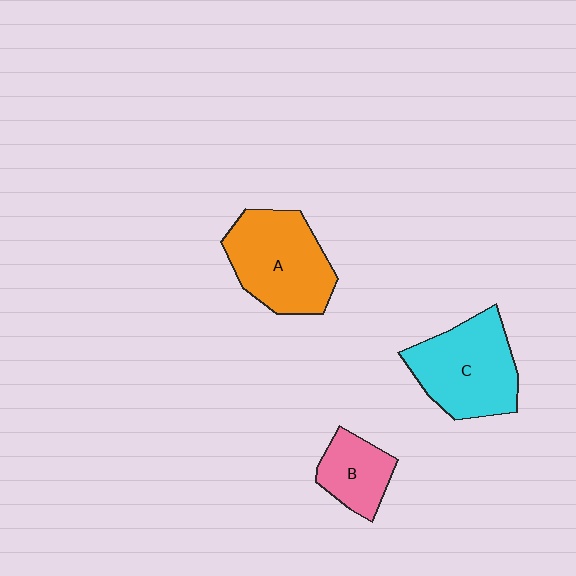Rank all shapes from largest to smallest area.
From largest to smallest: A (orange), C (cyan), B (pink).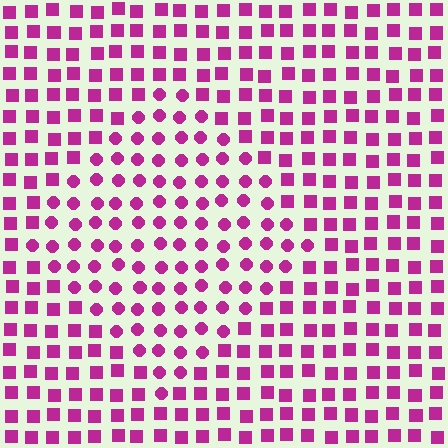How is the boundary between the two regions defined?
The boundary is defined by a change in element shape: circles inside vs. squares outside. All elements share the same color and spacing.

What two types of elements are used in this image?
The image uses circles inside the diamond region and squares outside it.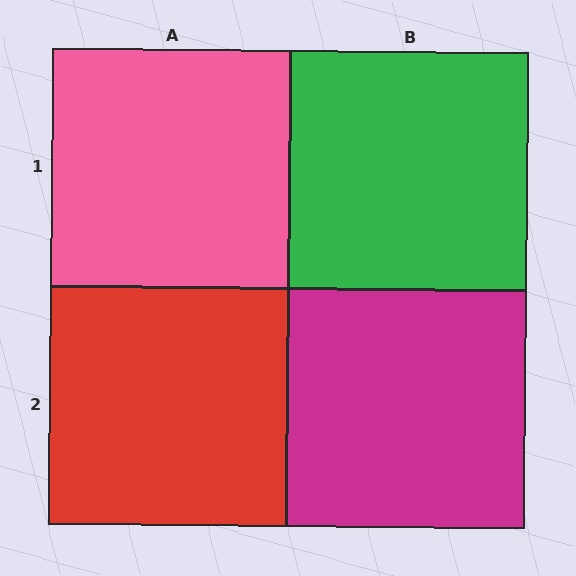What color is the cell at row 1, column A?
Pink.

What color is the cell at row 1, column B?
Green.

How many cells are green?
1 cell is green.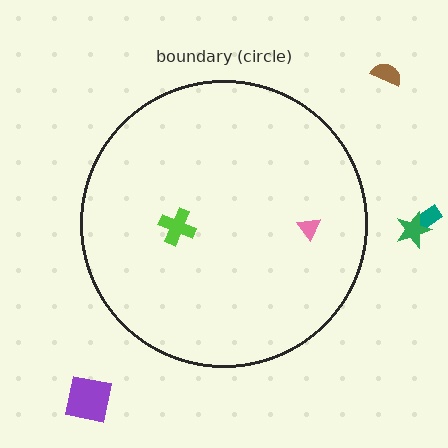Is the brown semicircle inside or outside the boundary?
Outside.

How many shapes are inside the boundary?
2 inside, 4 outside.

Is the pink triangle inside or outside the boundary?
Inside.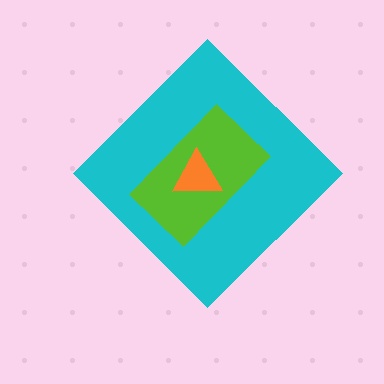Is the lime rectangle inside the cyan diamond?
Yes.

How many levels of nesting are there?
3.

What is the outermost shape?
The cyan diamond.